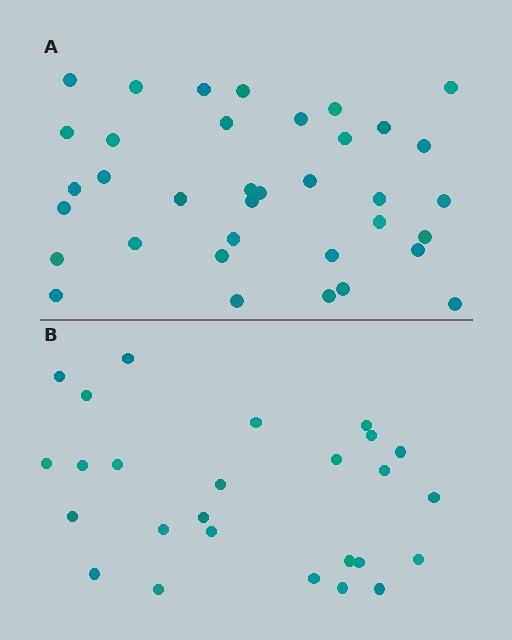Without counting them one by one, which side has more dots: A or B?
Region A (the top region) has more dots.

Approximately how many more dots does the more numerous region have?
Region A has roughly 10 or so more dots than region B.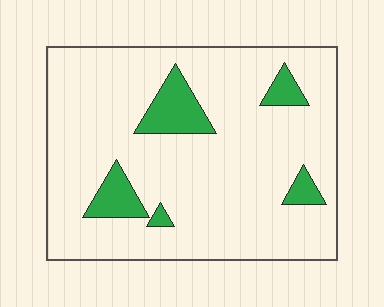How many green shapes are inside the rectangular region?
5.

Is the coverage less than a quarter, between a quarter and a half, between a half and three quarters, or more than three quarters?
Less than a quarter.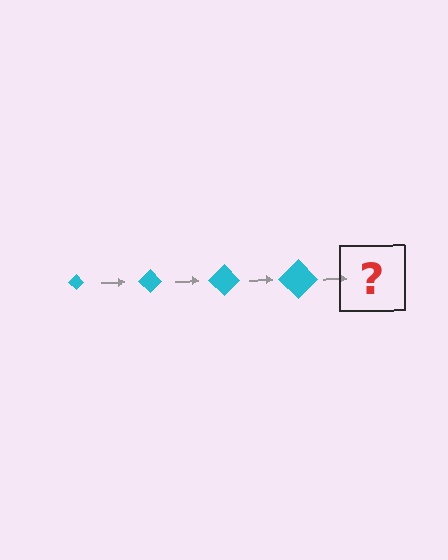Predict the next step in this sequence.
The next step is a cyan diamond, larger than the previous one.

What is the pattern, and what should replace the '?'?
The pattern is that the diamond gets progressively larger each step. The '?' should be a cyan diamond, larger than the previous one.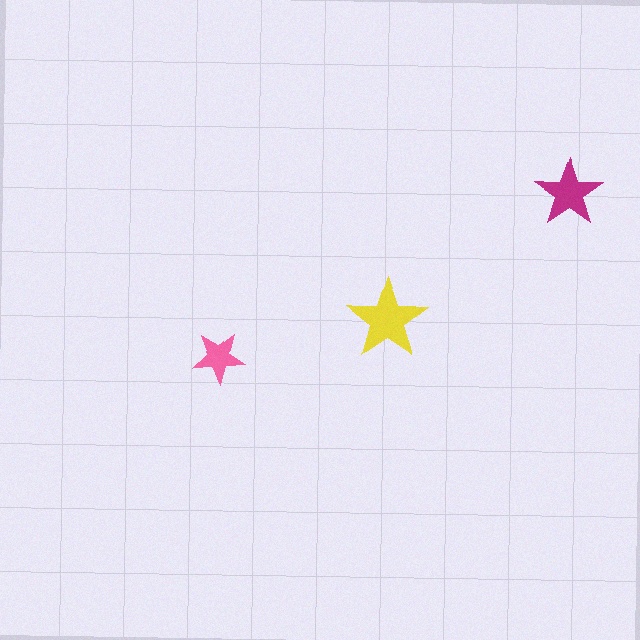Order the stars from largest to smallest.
the yellow one, the magenta one, the pink one.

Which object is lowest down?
The pink star is bottommost.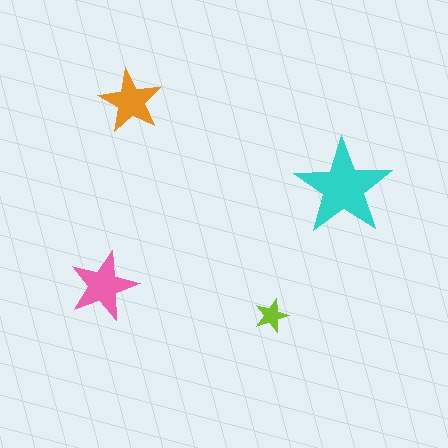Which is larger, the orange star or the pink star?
The pink one.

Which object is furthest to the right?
The cyan star is rightmost.